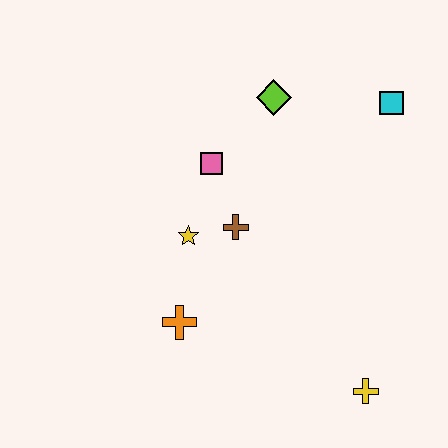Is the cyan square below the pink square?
No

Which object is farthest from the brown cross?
The yellow cross is farthest from the brown cross.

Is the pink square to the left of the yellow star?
No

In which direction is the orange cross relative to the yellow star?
The orange cross is below the yellow star.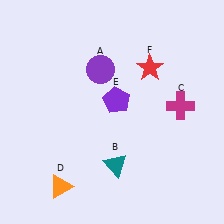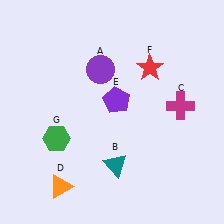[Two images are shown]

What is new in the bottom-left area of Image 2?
A green hexagon (G) was added in the bottom-left area of Image 2.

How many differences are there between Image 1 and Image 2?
There is 1 difference between the two images.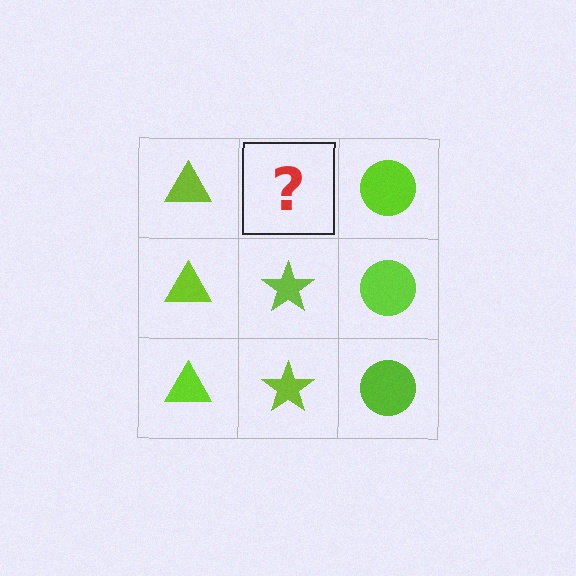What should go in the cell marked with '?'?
The missing cell should contain a lime star.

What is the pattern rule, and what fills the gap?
The rule is that each column has a consistent shape. The gap should be filled with a lime star.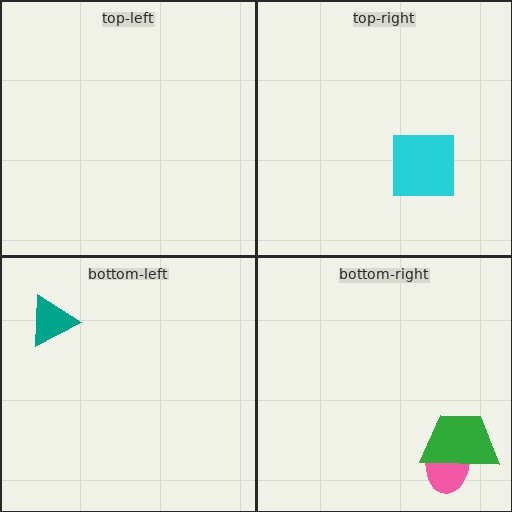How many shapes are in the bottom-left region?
1.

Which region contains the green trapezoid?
The bottom-right region.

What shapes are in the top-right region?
The cyan square.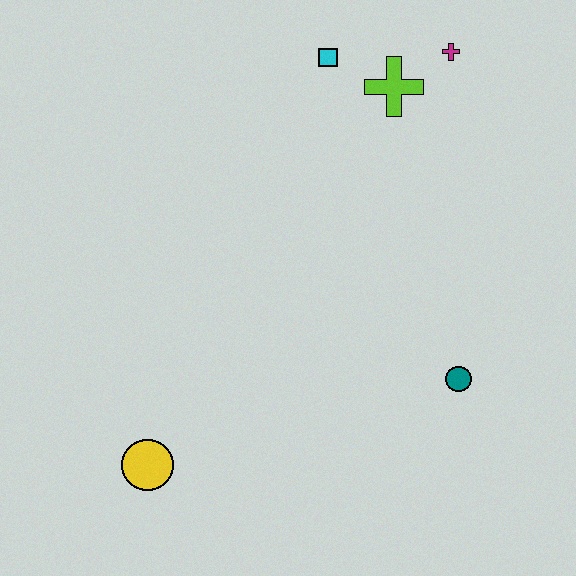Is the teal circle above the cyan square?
No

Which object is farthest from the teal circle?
The cyan square is farthest from the teal circle.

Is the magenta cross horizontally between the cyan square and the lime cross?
No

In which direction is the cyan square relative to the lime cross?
The cyan square is to the left of the lime cross.